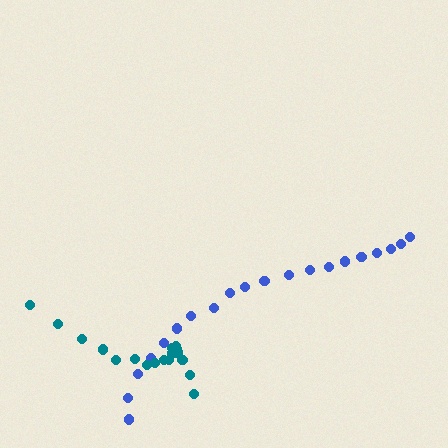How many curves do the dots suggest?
There are 2 distinct paths.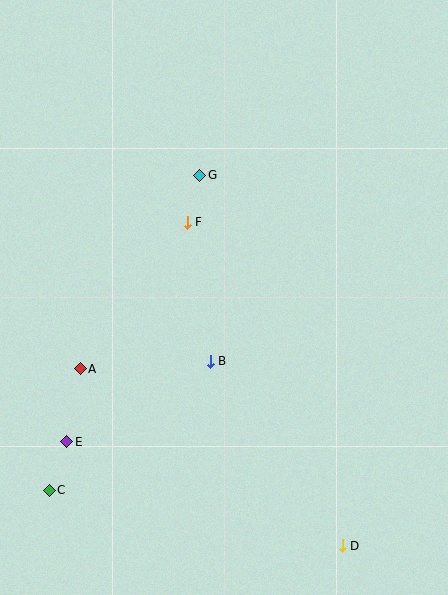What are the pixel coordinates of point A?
Point A is at (80, 369).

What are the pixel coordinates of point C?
Point C is at (49, 490).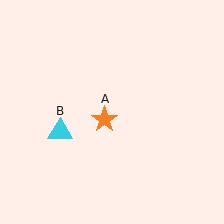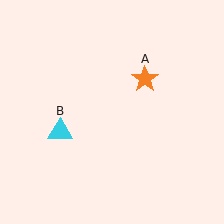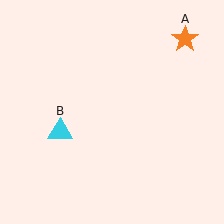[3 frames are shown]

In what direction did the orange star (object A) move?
The orange star (object A) moved up and to the right.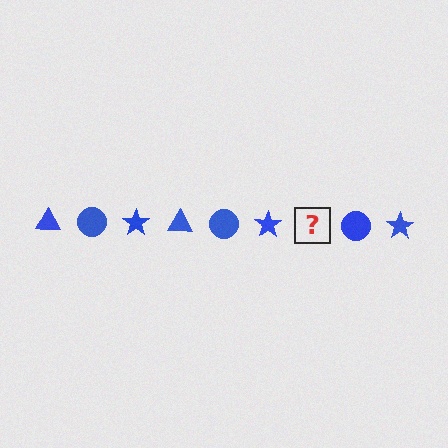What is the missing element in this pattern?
The missing element is a blue triangle.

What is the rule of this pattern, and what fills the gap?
The rule is that the pattern cycles through triangle, circle, star shapes in blue. The gap should be filled with a blue triangle.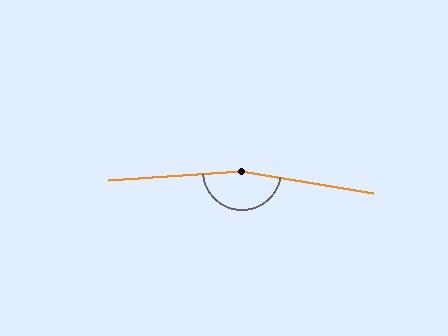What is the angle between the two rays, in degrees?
Approximately 167 degrees.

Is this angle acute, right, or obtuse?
It is obtuse.